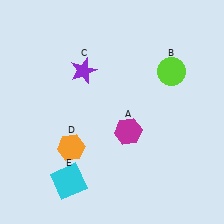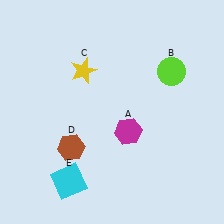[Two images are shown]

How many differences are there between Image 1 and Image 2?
There are 2 differences between the two images.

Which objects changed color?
C changed from purple to yellow. D changed from orange to brown.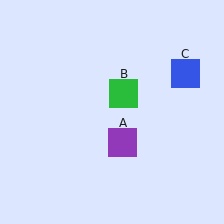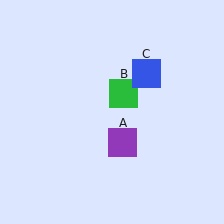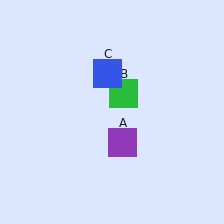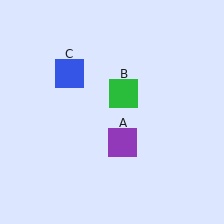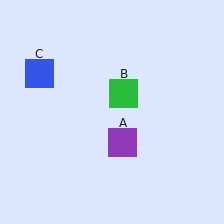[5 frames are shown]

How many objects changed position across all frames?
1 object changed position: blue square (object C).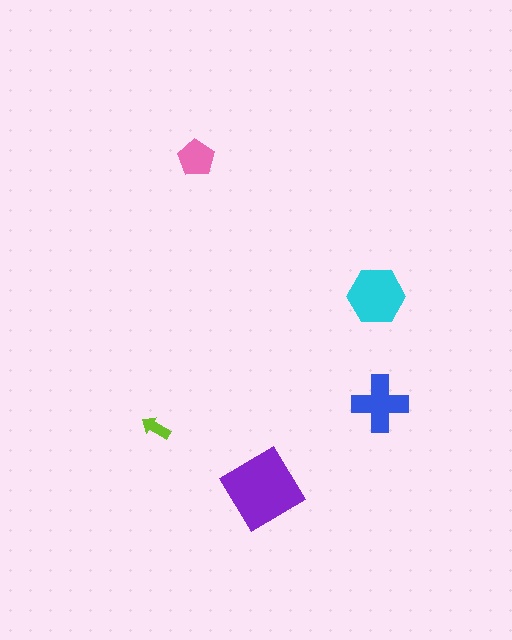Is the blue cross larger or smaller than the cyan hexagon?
Smaller.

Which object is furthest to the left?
The lime arrow is leftmost.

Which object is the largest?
The purple diamond.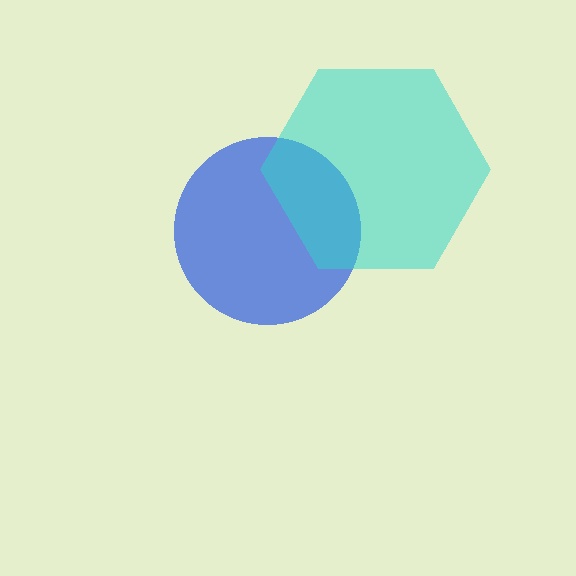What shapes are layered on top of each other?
The layered shapes are: a blue circle, a cyan hexagon.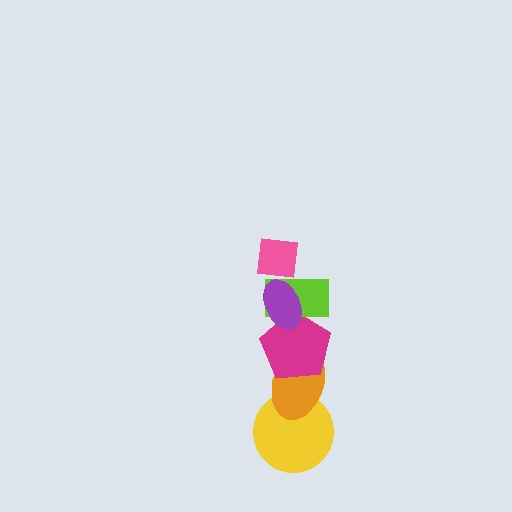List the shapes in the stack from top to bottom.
From top to bottom: the pink square, the purple ellipse, the lime rectangle, the magenta pentagon, the orange ellipse, the yellow circle.